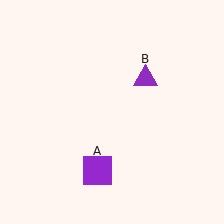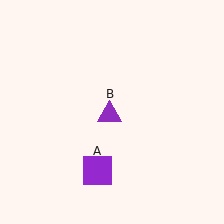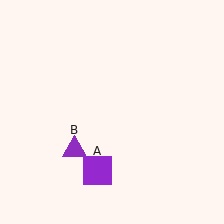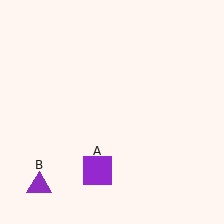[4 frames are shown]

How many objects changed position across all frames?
1 object changed position: purple triangle (object B).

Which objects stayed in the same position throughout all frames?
Purple square (object A) remained stationary.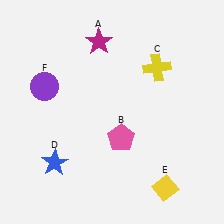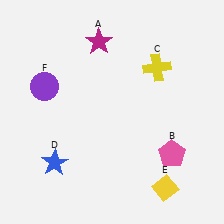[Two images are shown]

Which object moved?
The pink pentagon (B) moved right.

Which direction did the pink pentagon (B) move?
The pink pentagon (B) moved right.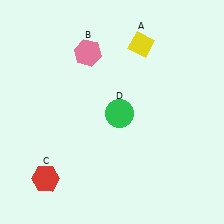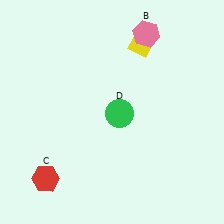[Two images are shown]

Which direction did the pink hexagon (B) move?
The pink hexagon (B) moved right.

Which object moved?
The pink hexagon (B) moved right.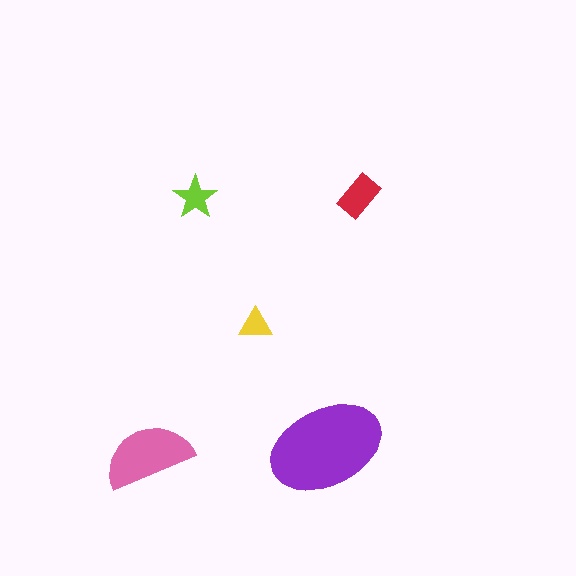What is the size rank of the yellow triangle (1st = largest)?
5th.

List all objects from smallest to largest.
The yellow triangle, the lime star, the red rectangle, the pink semicircle, the purple ellipse.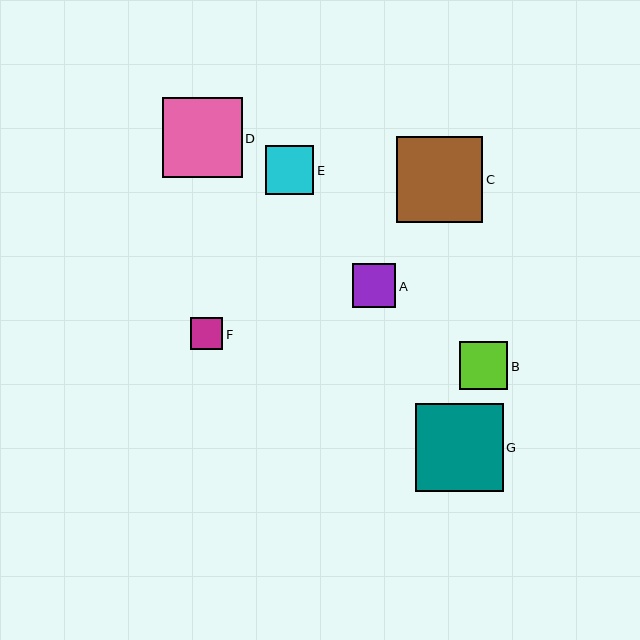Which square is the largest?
Square G is the largest with a size of approximately 88 pixels.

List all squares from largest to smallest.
From largest to smallest: G, C, D, E, B, A, F.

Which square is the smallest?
Square F is the smallest with a size of approximately 32 pixels.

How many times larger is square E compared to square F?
Square E is approximately 1.5 times the size of square F.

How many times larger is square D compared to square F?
Square D is approximately 2.5 times the size of square F.